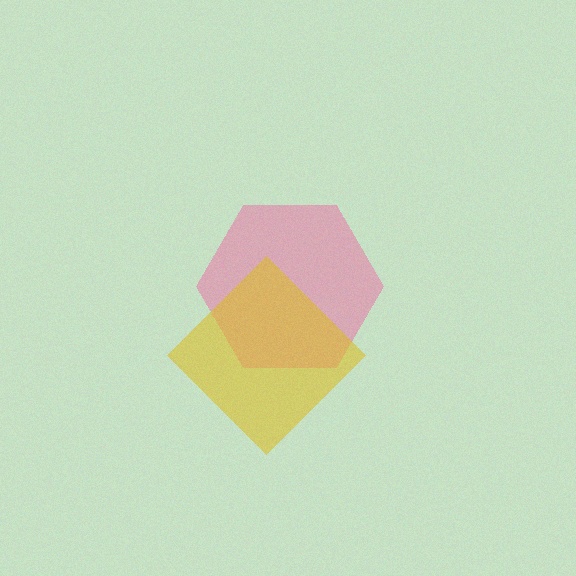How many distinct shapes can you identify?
There are 2 distinct shapes: a pink hexagon, a yellow diamond.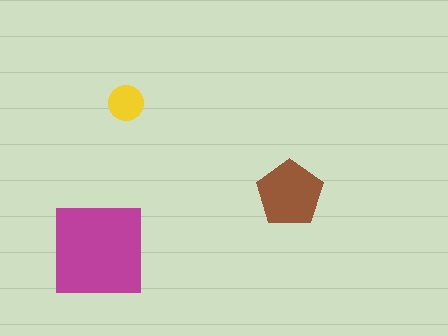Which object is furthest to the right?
The brown pentagon is rightmost.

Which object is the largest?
The magenta square.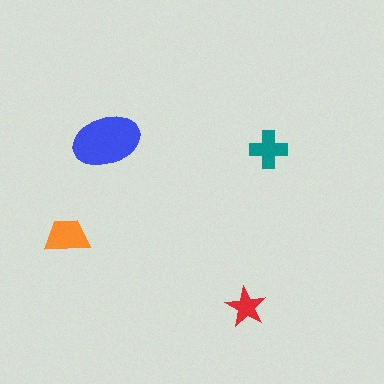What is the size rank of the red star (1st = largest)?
4th.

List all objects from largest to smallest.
The blue ellipse, the orange trapezoid, the teal cross, the red star.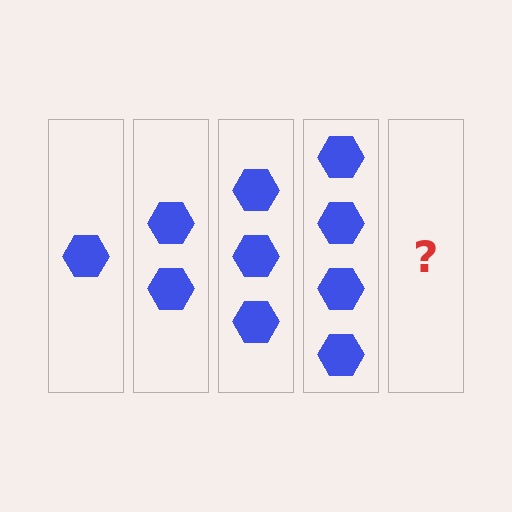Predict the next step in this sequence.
The next step is 5 hexagons.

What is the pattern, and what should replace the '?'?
The pattern is that each step adds one more hexagon. The '?' should be 5 hexagons.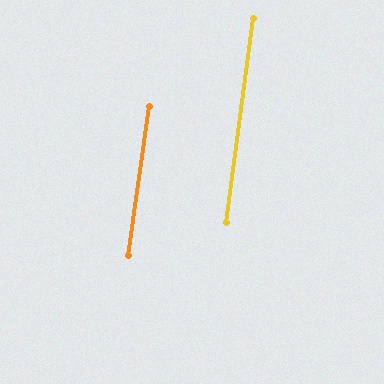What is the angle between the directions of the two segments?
Approximately 0 degrees.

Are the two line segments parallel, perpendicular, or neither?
Parallel — their directions differ by only 0.4°.